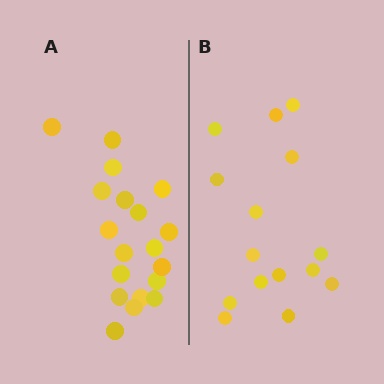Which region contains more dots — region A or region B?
Region A (the left region) has more dots.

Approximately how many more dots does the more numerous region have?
Region A has about 4 more dots than region B.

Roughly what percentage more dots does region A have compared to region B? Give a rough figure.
About 25% more.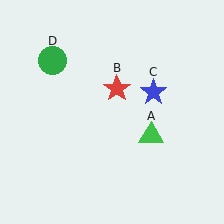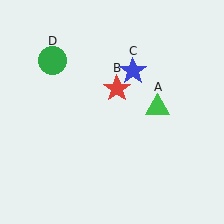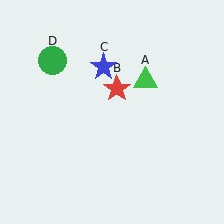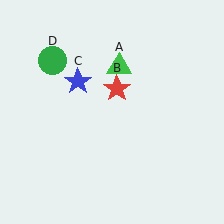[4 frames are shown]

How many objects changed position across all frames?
2 objects changed position: green triangle (object A), blue star (object C).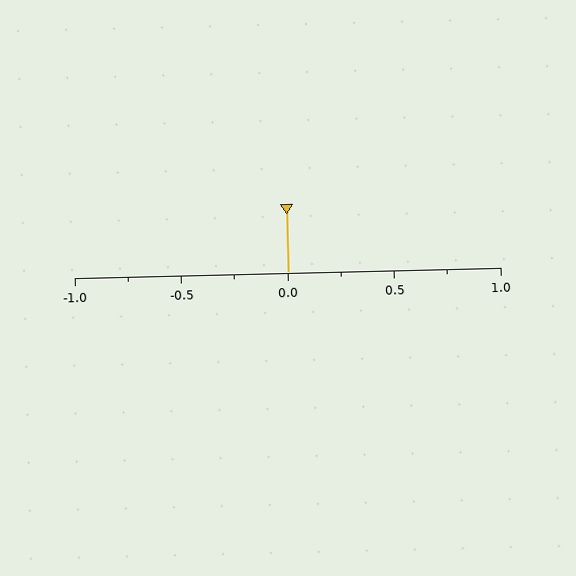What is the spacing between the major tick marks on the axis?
The major ticks are spaced 0.5 apart.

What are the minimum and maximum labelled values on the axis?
The axis runs from -1.0 to 1.0.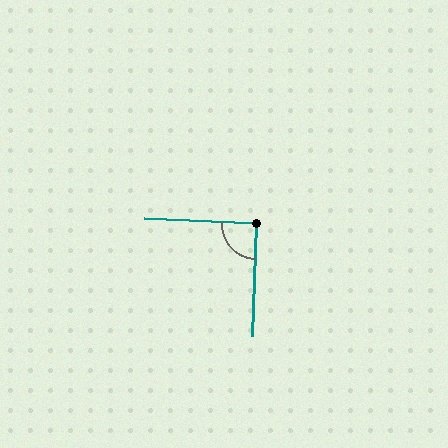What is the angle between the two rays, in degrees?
Approximately 91 degrees.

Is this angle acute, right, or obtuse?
It is approximately a right angle.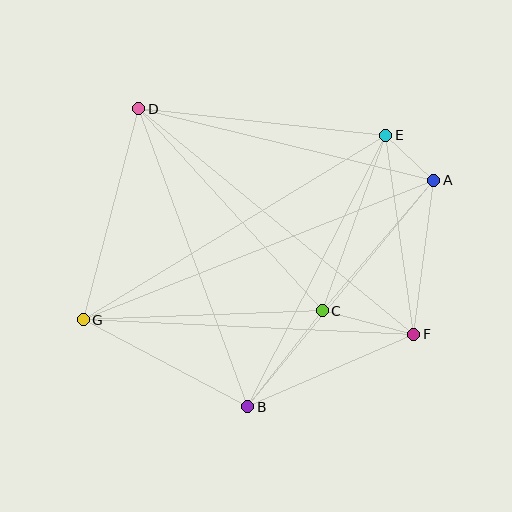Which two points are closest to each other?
Points A and E are closest to each other.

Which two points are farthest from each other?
Points A and G are farthest from each other.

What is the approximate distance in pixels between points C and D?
The distance between C and D is approximately 273 pixels.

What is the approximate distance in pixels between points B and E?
The distance between B and E is approximately 305 pixels.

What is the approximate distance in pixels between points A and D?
The distance between A and D is approximately 303 pixels.